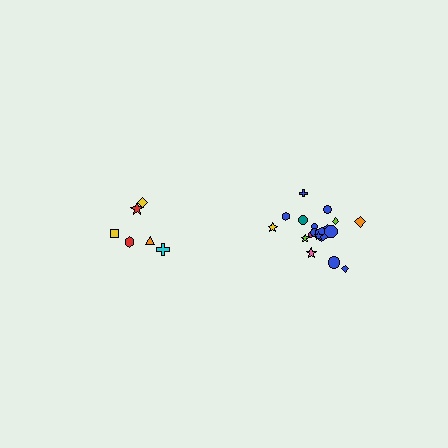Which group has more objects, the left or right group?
The right group.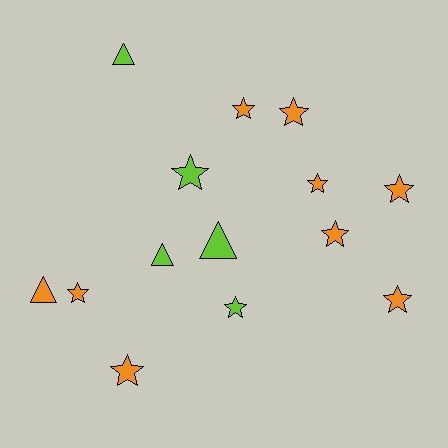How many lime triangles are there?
There are 3 lime triangles.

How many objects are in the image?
There are 14 objects.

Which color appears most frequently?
Orange, with 9 objects.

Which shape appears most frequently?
Star, with 10 objects.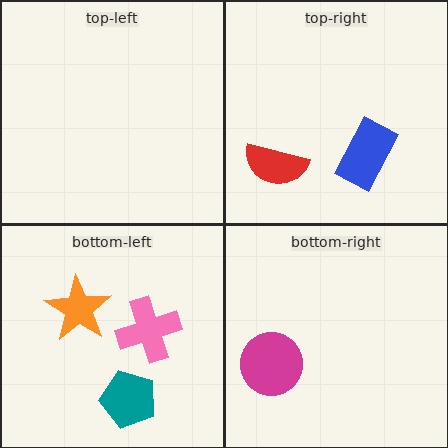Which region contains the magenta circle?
The bottom-right region.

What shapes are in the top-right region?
The blue rectangle, the red semicircle.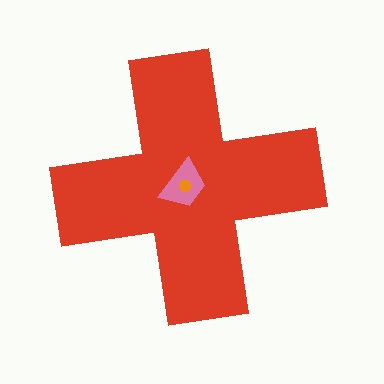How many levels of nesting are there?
3.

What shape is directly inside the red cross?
The pink trapezoid.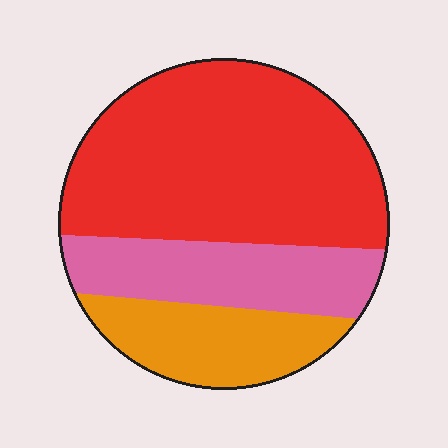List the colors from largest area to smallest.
From largest to smallest: red, pink, orange.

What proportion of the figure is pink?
Pink covers roughly 25% of the figure.